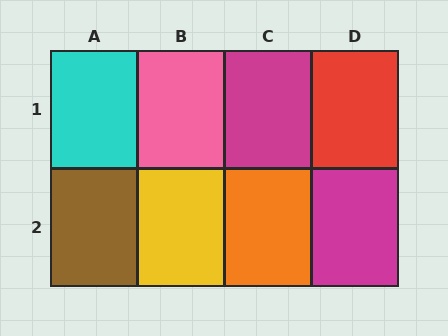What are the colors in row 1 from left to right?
Cyan, pink, magenta, red.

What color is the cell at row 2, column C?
Orange.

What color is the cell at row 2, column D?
Magenta.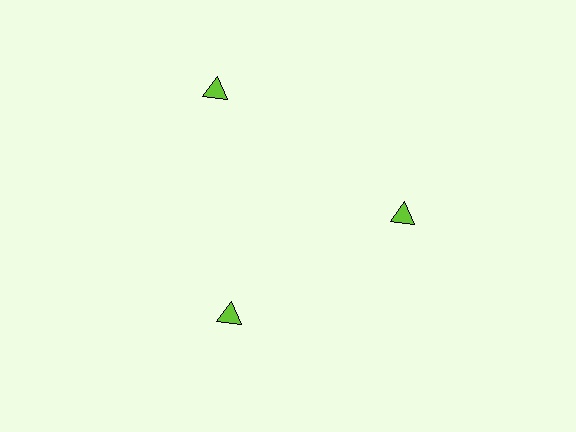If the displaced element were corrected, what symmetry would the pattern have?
It would have 3-fold rotational symmetry — the pattern would map onto itself every 120 degrees.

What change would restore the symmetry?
The symmetry would be restored by moving it inward, back onto the ring so that all 3 triangles sit at equal angles and equal distance from the center.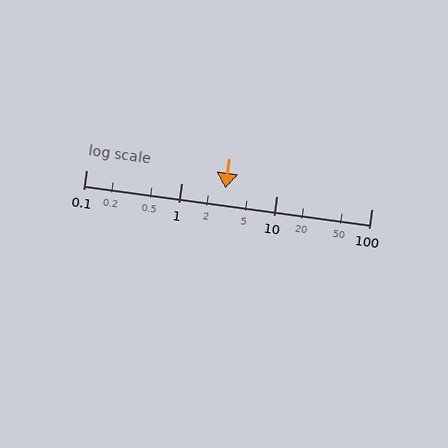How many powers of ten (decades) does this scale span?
The scale spans 3 decades, from 0.1 to 100.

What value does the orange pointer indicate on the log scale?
The pointer indicates approximately 2.9.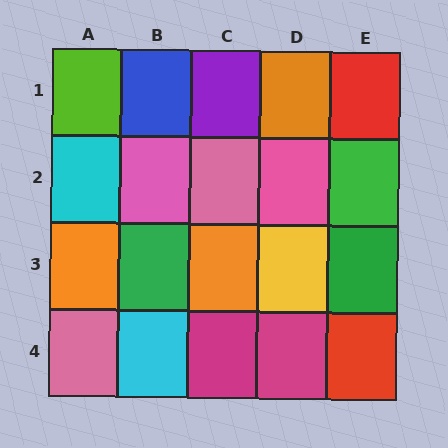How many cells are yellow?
1 cell is yellow.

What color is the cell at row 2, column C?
Pink.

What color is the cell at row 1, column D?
Orange.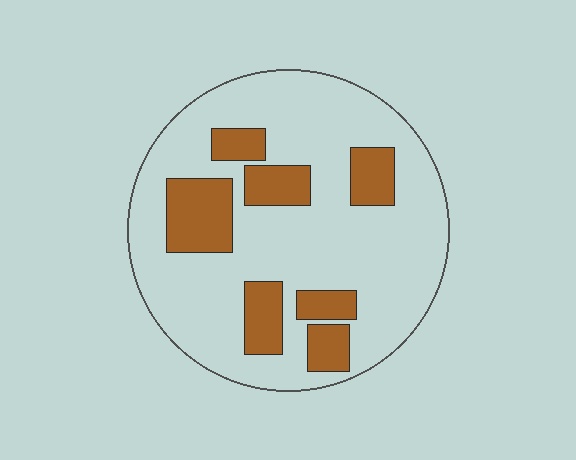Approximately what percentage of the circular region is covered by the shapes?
Approximately 25%.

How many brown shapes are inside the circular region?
7.